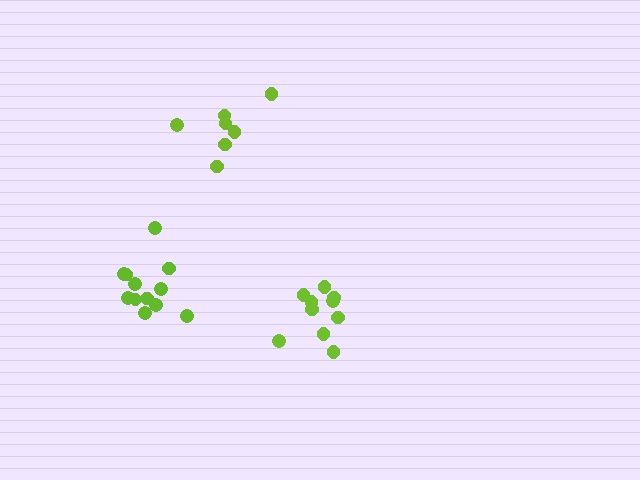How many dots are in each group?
Group 1: 7 dots, Group 2: 12 dots, Group 3: 10 dots (29 total).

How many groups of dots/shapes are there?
There are 3 groups.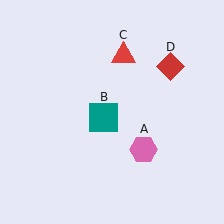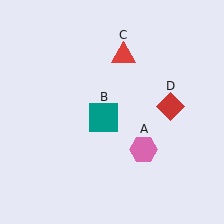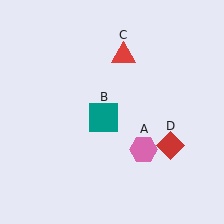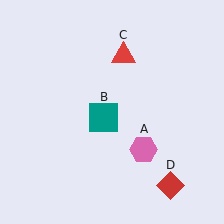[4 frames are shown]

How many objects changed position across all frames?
1 object changed position: red diamond (object D).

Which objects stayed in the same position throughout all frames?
Pink hexagon (object A) and teal square (object B) and red triangle (object C) remained stationary.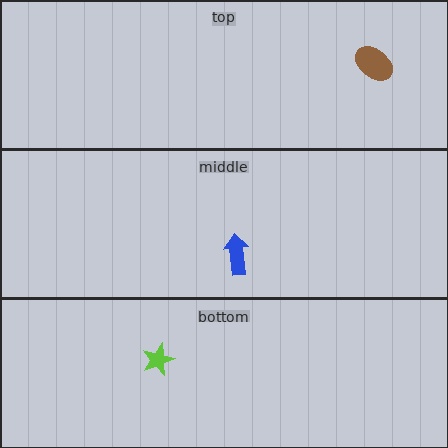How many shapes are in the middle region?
1.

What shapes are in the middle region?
The blue arrow.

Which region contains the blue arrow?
The middle region.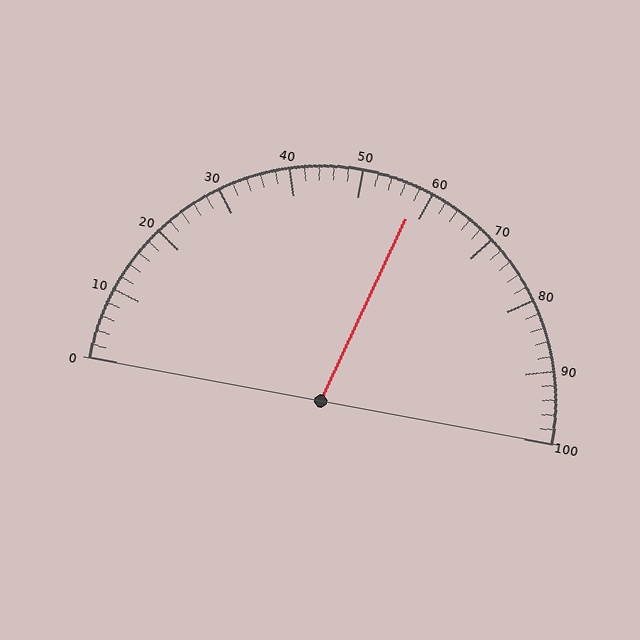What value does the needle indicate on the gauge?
The needle indicates approximately 58.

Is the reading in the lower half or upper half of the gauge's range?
The reading is in the upper half of the range (0 to 100).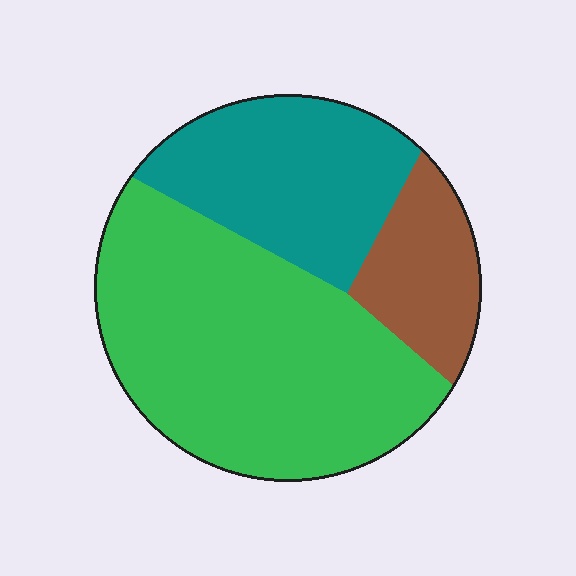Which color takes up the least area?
Brown, at roughly 15%.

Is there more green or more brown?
Green.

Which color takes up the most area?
Green, at roughly 55%.